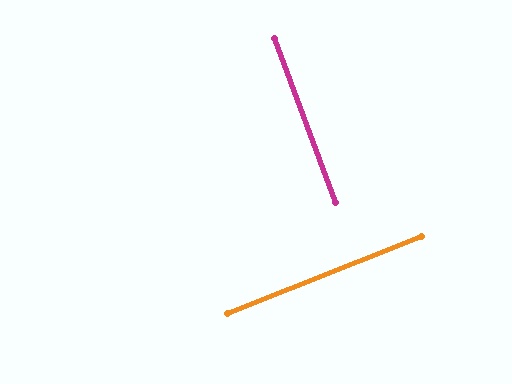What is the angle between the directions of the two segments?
Approximately 89 degrees.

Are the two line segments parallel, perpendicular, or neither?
Perpendicular — they meet at approximately 89°.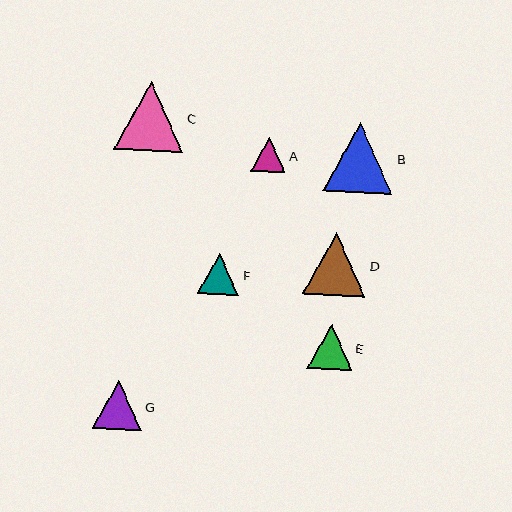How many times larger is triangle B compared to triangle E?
Triangle B is approximately 1.6 times the size of triangle E.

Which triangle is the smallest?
Triangle A is the smallest with a size of approximately 35 pixels.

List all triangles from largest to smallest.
From largest to smallest: B, C, D, G, E, F, A.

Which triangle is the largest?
Triangle B is the largest with a size of approximately 70 pixels.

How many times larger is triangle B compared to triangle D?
Triangle B is approximately 1.1 times the size of triangle D.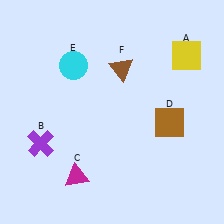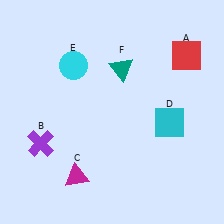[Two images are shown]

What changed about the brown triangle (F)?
In Image 1, F is brown. In Image 2, it changed to teal.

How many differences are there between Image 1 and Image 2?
There are 3 differences between the two images.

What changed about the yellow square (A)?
In Image 1, A is yellow. In Image 2, it changed to red.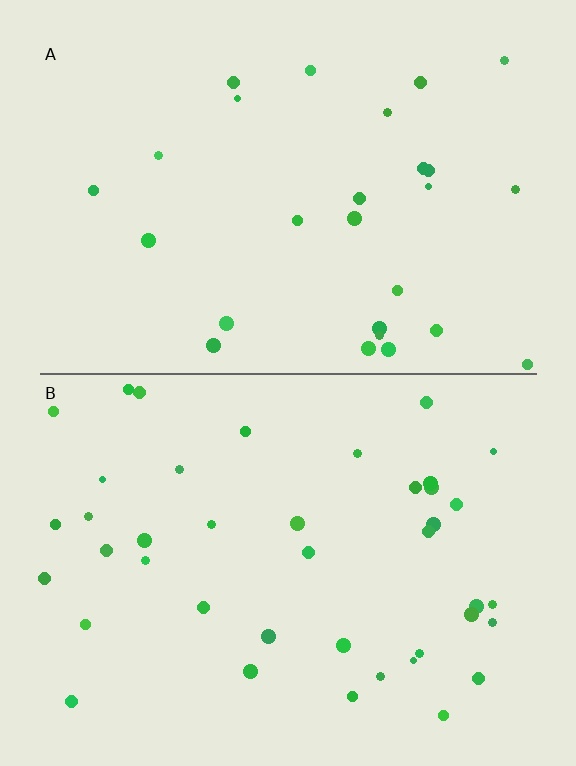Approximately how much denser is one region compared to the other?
Approximately 1.5× — region B over region A.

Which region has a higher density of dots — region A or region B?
B (the bottom).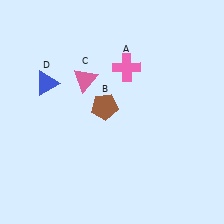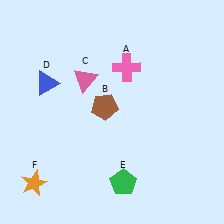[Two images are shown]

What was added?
A green pentagon (E), an orange star (F) were added in Image 2.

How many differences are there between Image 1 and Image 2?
There are 2 differences between the two images.